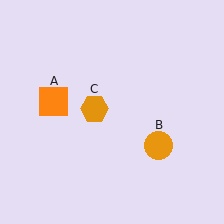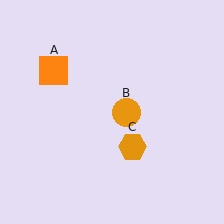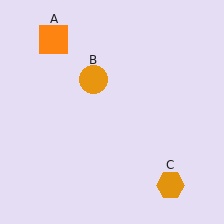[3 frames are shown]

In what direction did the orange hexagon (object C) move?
The orange hexagon (object C) moved down and to the right.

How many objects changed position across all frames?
3 objects changed position: orange square (object A), orange circle (object B), orange hexagon (object C).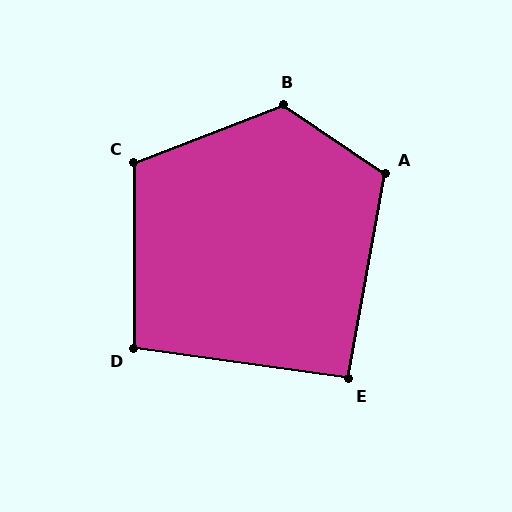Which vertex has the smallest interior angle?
E, at approximately 92 degrees.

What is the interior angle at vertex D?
Approximately 98 degrees (obtuse).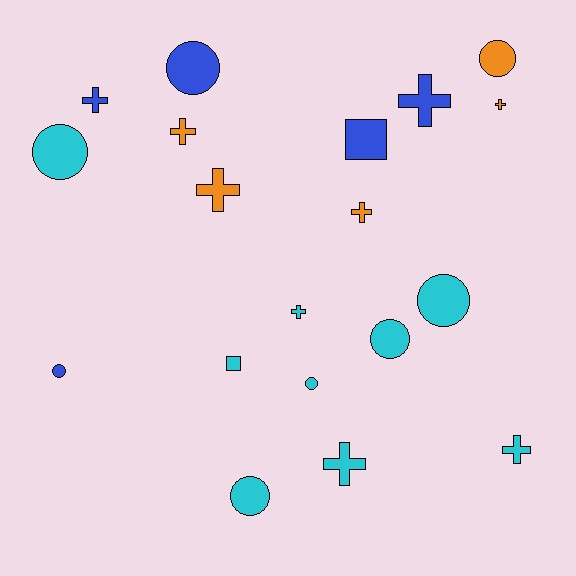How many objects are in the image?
There are 19 objects.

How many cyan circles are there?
There are 5 cyan circles.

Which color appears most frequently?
Cyan, with 9 objects.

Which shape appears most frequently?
Cross, with 9 objects.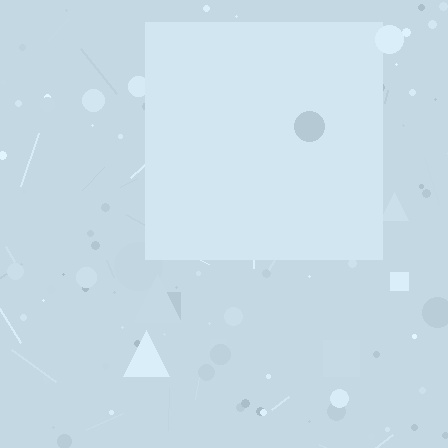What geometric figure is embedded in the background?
A square is embedded in the background.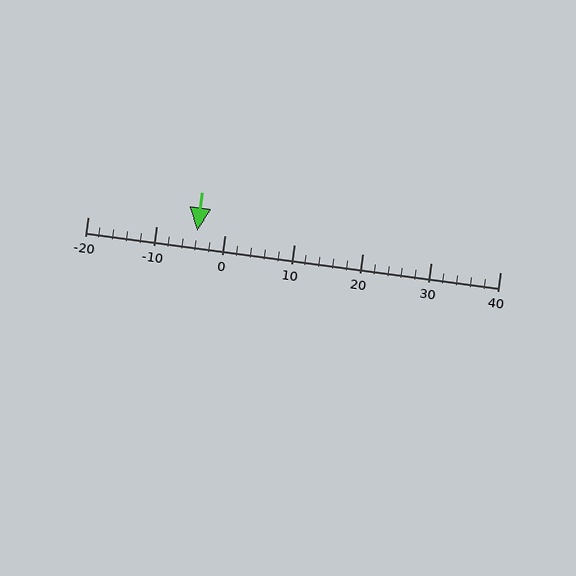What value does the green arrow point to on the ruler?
The green arrow points to approximately -4.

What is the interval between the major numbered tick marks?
The major tick marks are spaced 10 units apart.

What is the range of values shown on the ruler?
The ruler shows values from -20 to 40.